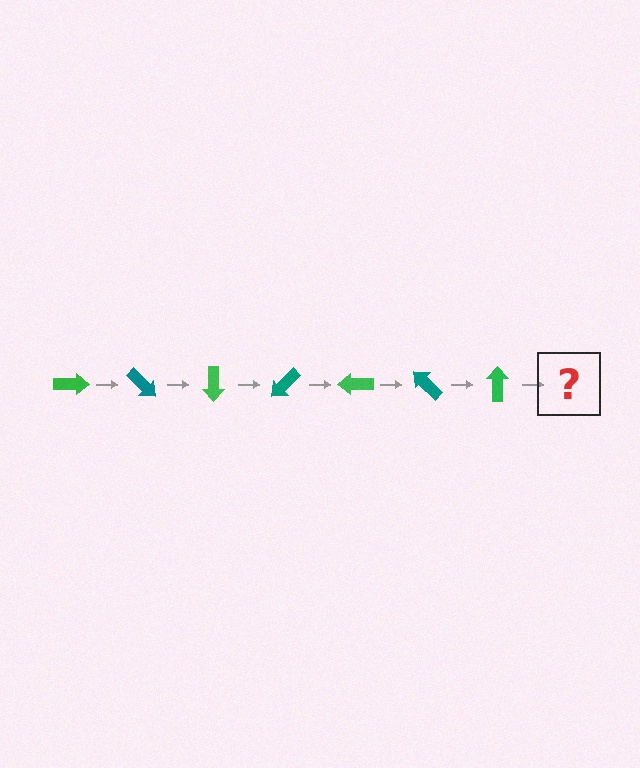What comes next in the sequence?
The next element should be a teal arrow, rotated 315 degrees from the start.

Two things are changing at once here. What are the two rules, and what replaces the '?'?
The two rules are that it rotates 45 degrees each step and the color cycles through green and teal. The '?' should be a teal arrow, rotated 315 degrees from the start.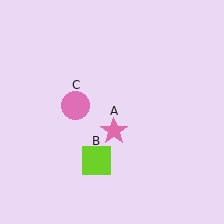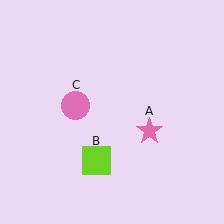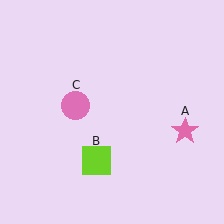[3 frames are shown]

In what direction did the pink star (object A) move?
The pink star (object A) moved right.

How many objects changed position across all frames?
1 object changed position: pink star (object A).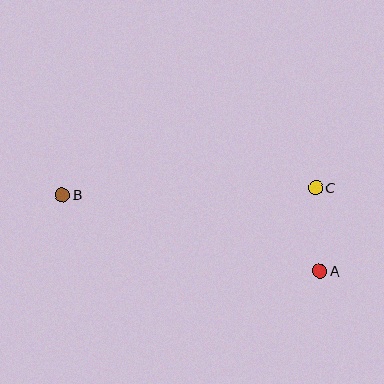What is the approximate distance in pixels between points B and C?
The distance between B and C is approximately 254 pixels.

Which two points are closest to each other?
Points A and C are closest to each other.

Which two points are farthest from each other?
Points A and B are farthest from each other.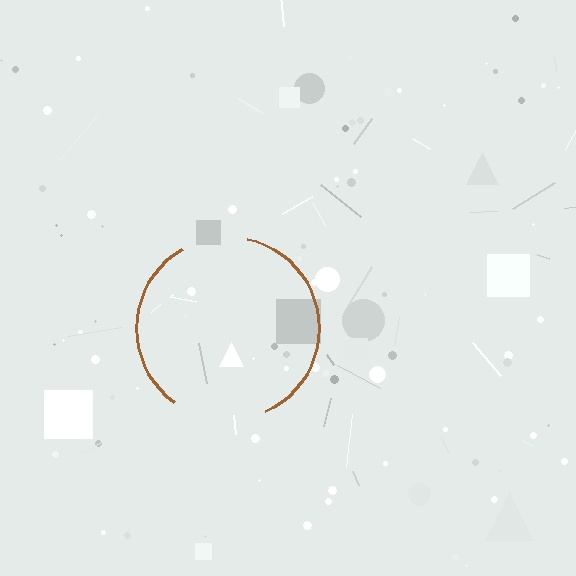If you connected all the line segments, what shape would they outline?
They would outline a circle.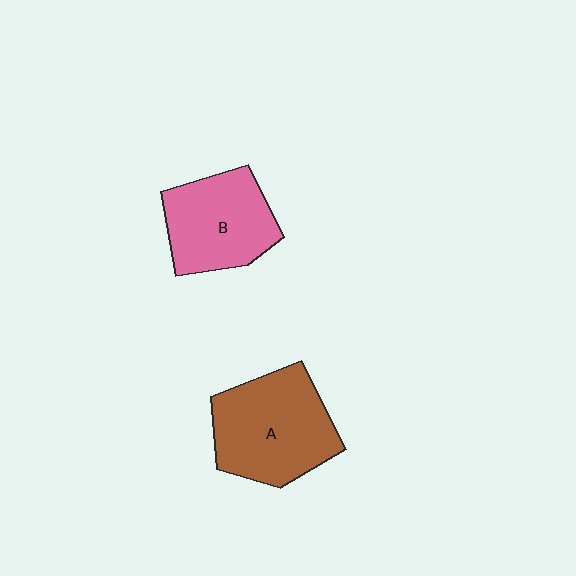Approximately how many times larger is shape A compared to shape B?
Approximately 1.2 times.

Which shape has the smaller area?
Shape B (pink).